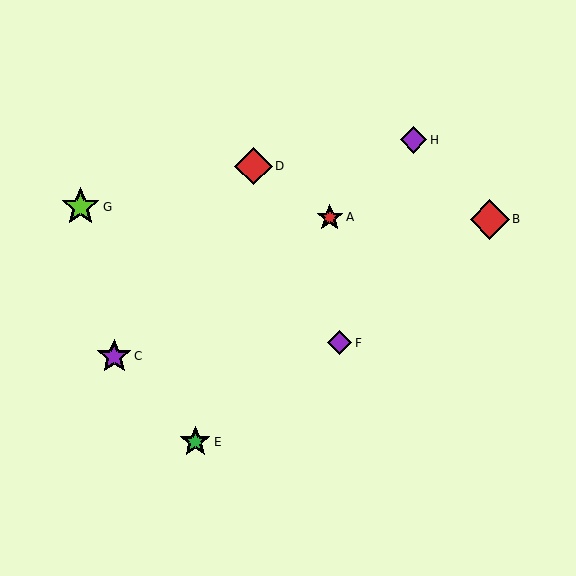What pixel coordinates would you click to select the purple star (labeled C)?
Click at (114, 356) to select the purple star C.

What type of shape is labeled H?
Shape H is a purple diamond.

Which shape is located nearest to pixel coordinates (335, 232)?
The red star (labeled A) at (330, 217) is nearest to that location.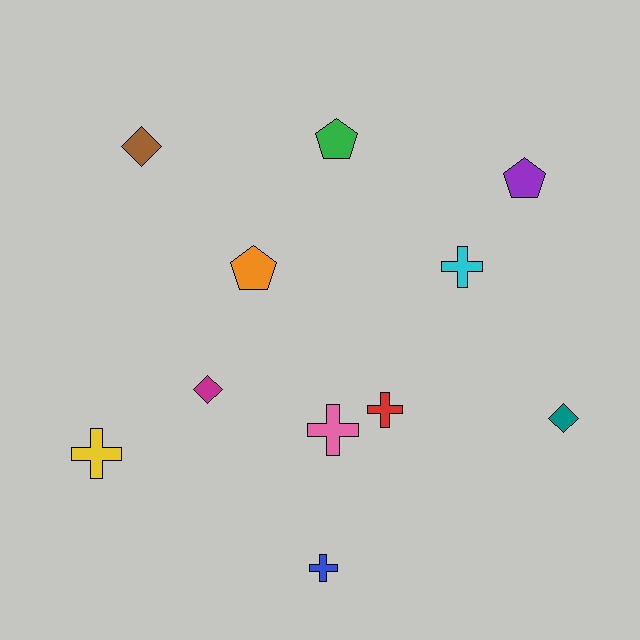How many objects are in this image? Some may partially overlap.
There are 11 objects.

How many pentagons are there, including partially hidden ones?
There are 3 pentagons.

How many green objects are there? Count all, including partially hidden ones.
There is 1 green object.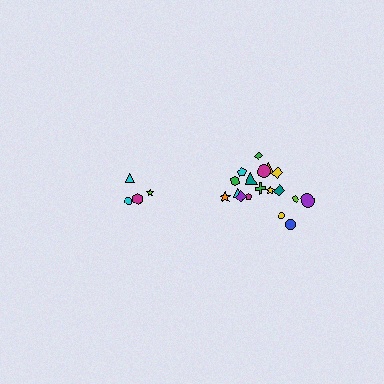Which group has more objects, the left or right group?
The right group.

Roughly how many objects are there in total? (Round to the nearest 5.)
Roughly 20 objects in total.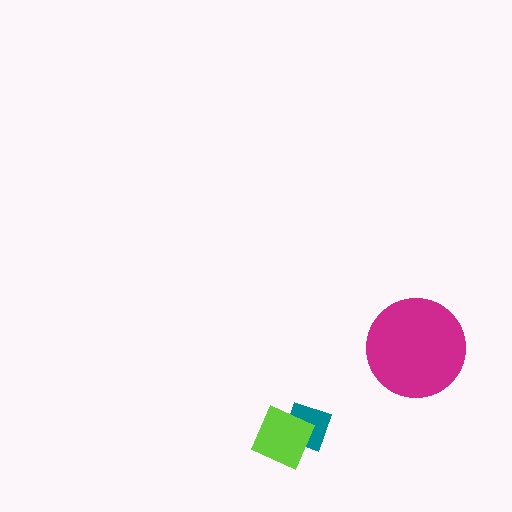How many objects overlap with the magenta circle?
0 objects overlap with the magenta circle.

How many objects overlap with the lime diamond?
1 object overlaps with the lime diamond.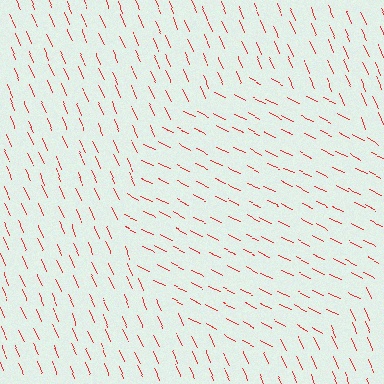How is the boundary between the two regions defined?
The boundary is defined purely by a change in line orientation (approximately 40 degrees difference). All lines are the same color and thickness.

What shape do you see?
I see a circle.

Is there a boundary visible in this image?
Yes, there is a texture boundary formed by a change in line orientation.